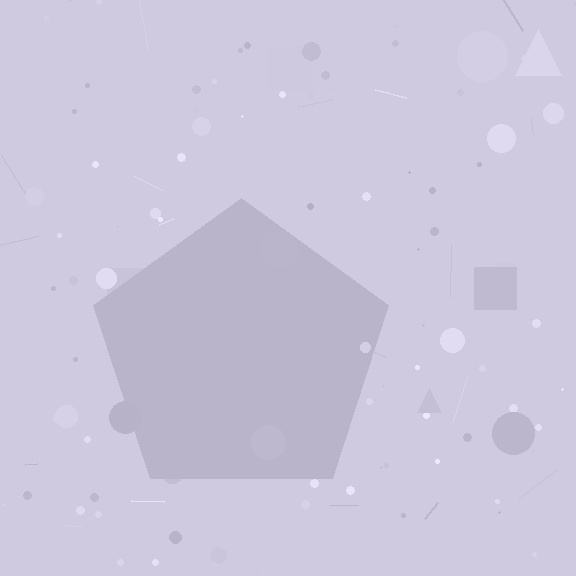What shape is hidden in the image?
A pentagon is hidden in the image.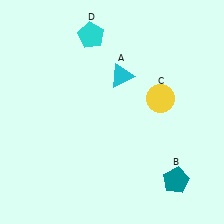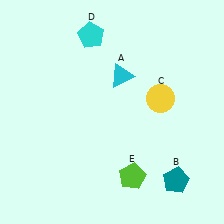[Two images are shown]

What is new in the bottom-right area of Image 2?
A lime pentagon (E) was added in the bottom-right area of Image 2.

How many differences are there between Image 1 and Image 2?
There is 1 difference between the two images.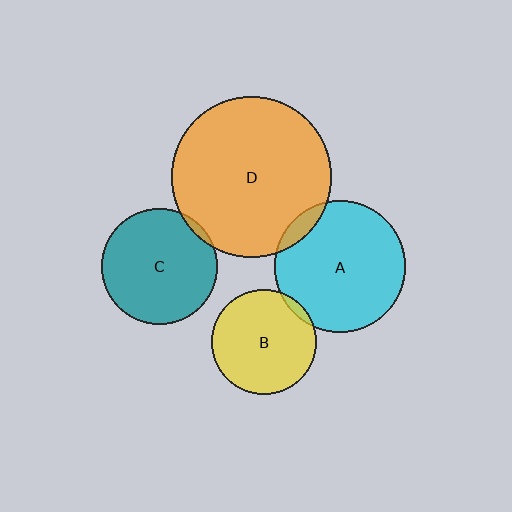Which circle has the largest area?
Circle D (orange).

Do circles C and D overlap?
Yes.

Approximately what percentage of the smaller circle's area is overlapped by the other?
Approximately 5%.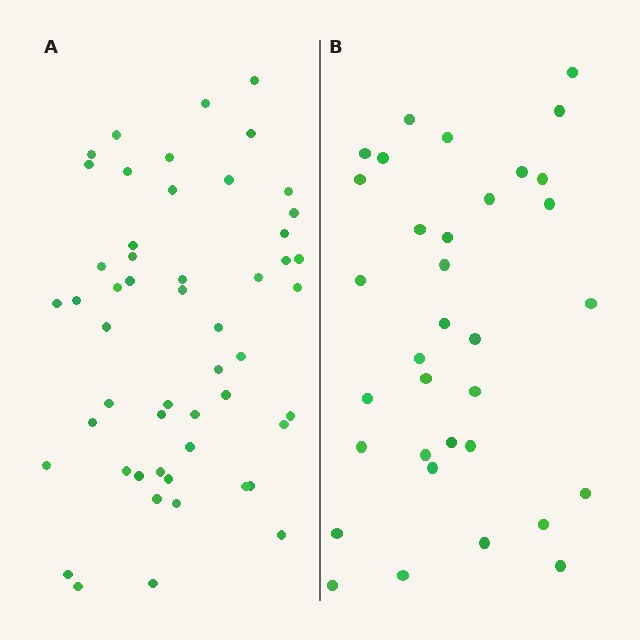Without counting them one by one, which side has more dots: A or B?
Region A (the left region) has more dots.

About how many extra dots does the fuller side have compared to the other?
Region A has approximately 20 more dots than region B.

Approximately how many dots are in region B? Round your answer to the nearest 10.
About 30 dots. (The exact count is 34, which rounds to 30.)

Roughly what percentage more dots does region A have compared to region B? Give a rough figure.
About 55% more.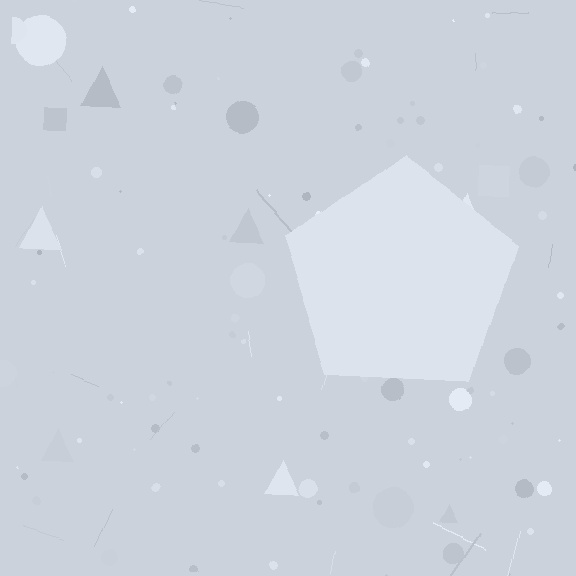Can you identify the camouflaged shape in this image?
The camouflaged shape is a pentagon.